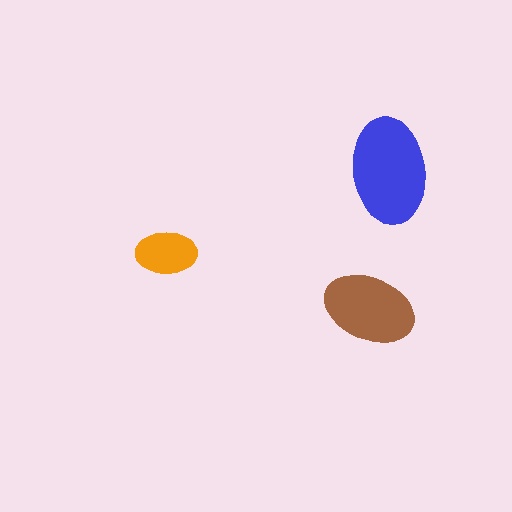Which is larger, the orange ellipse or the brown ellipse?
The brown one.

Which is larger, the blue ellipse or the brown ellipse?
The blue one.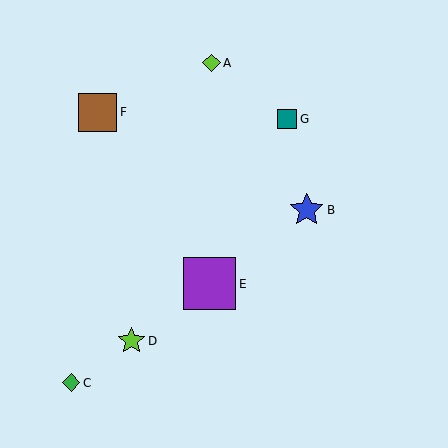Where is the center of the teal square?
The center of the teal square is at (287, 119).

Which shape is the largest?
The purple square (labeled E) is the largest.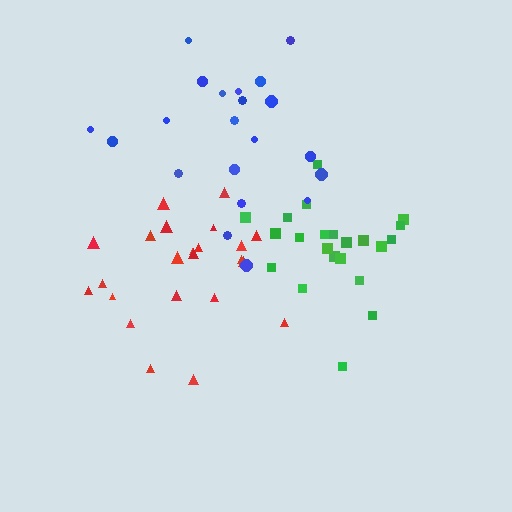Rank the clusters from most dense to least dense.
green, red, blue.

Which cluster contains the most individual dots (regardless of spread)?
Red (23).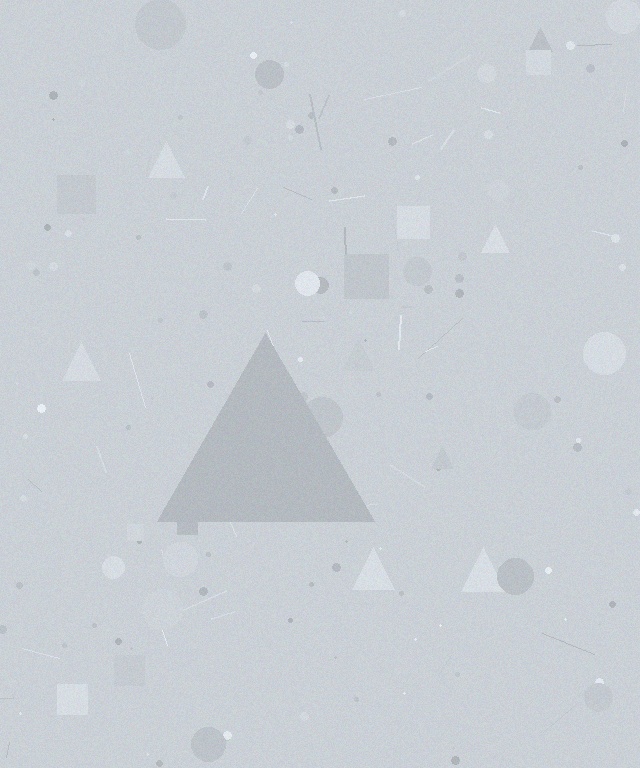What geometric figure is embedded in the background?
A triangle is embedded in the background.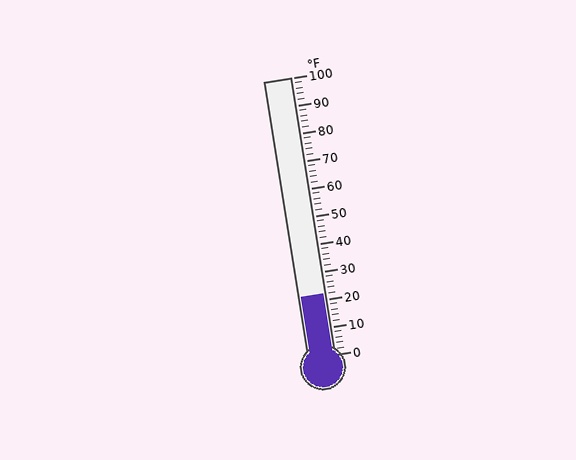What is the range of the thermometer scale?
The thermometer scale ranges from 0°F to 100°F.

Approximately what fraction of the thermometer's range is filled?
The thermometer is filled to approximately 20% of its range.